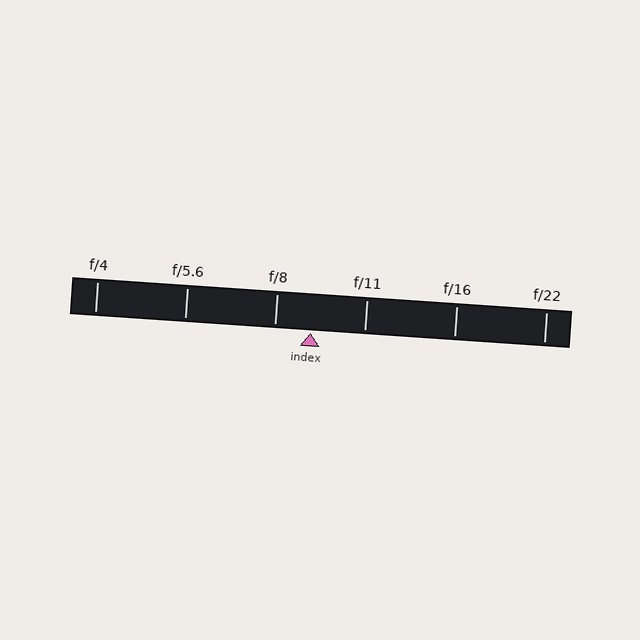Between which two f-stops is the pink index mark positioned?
The index mark is between f/8 and f/11.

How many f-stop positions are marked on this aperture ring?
There are 6 f-stop positions marked.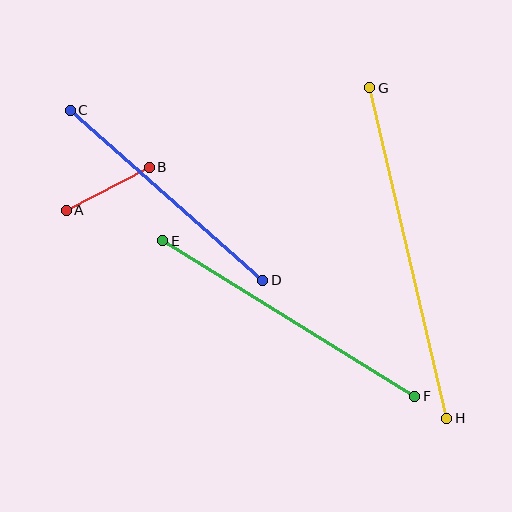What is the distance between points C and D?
The distance is approximately 257 pixels.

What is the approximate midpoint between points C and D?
The midpoint is at approximately (167, 195) pixels.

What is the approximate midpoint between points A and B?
The midpoint is at approximately (108, 189) pixels.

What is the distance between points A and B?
The distance is approximately 93 pixels.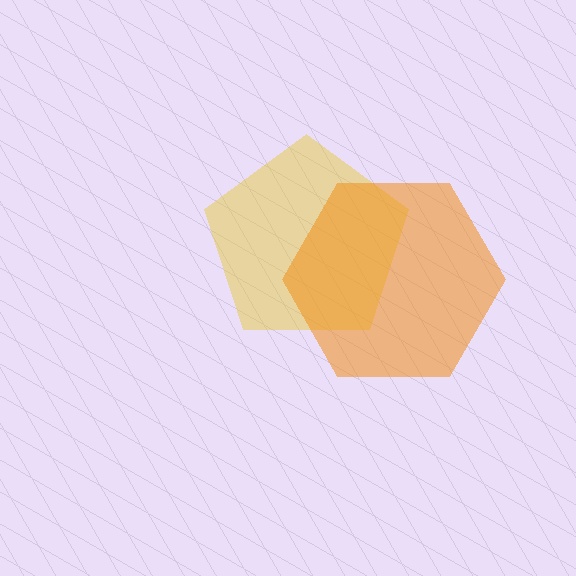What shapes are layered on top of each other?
The layered shapes are: a yellow pentagon, an orange hexagon.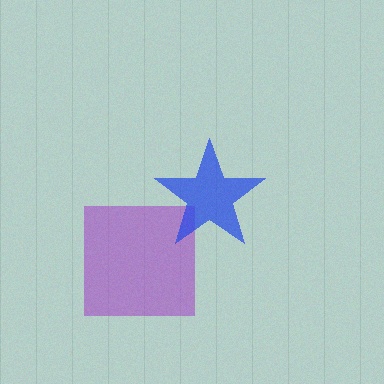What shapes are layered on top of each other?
The layered shapes are: a purple square, a blue star.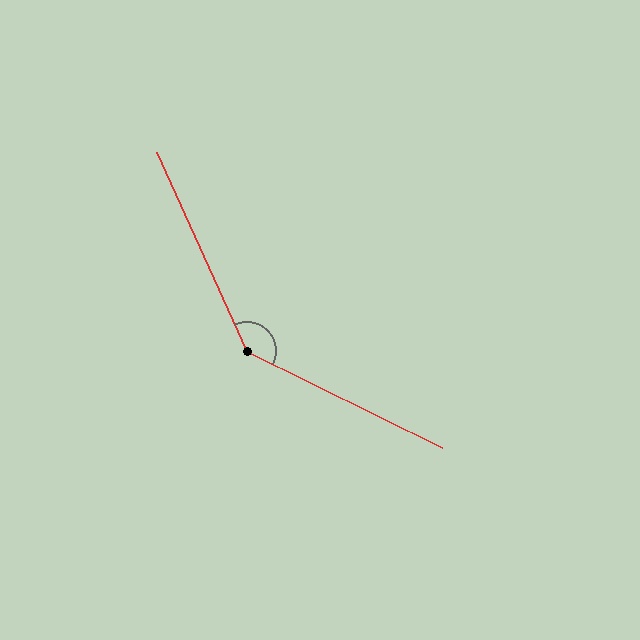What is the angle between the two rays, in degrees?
Approximately 140 degrees.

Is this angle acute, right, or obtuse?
It is obtuse.